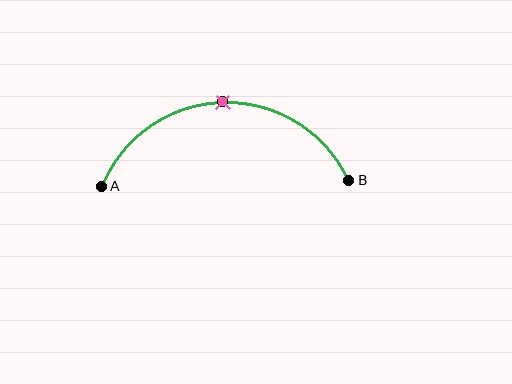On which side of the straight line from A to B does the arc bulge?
The arc bulges above the straight line connecting A and B.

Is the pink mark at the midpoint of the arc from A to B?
Yes. The pink mark lies on the arc at equal arc-length from both A and B — it is the arc midpoint.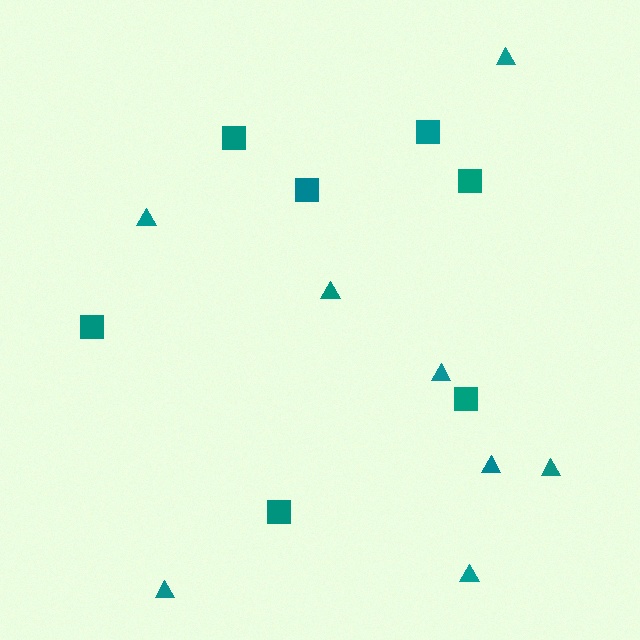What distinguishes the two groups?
There are 2 groups: one group of squares (7) and one group of triangles (8).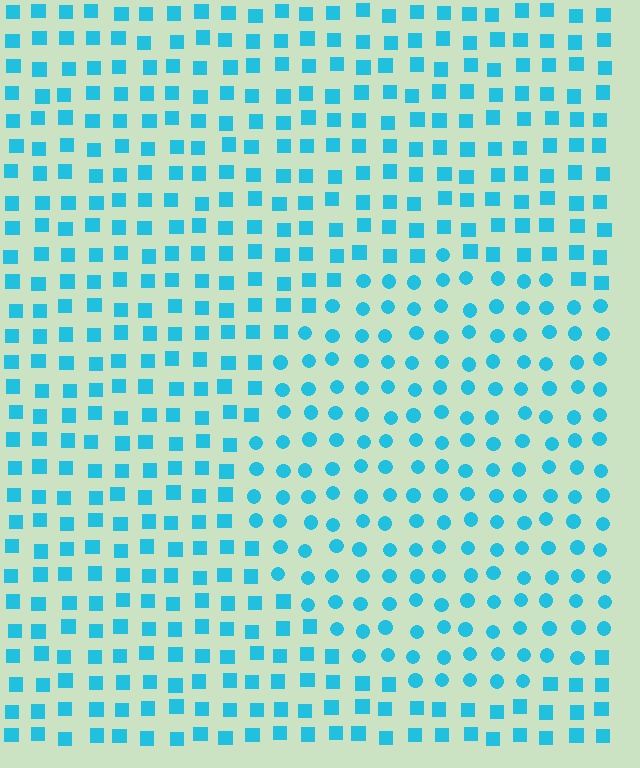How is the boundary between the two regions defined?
The boundary is defined by a change in element shape: circles inside vs. squares outside. All elements share the same color and spacing.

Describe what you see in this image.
The image is filled with small cyan elements arranged in a uniform grid. A circle-shaped region contains circles, while the surrounding area contains squares. The boundary is defined purely by the change in element shape.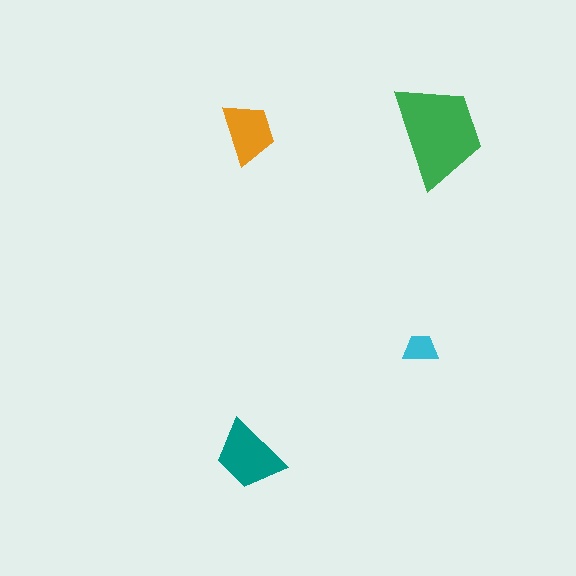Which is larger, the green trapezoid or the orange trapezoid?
The green one.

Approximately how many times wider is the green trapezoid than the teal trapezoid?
About 1.5 times wider.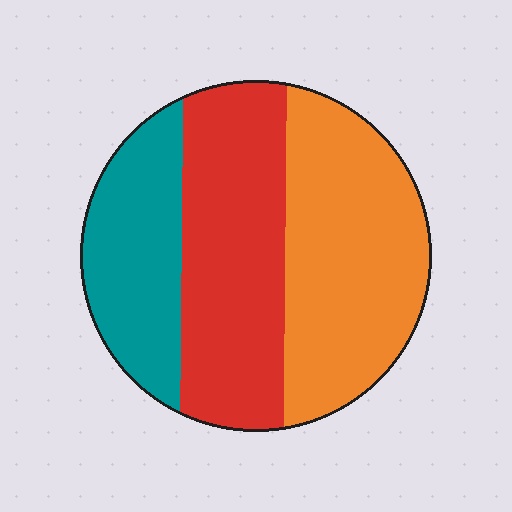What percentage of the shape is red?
Red covers roughly 35% of the shape.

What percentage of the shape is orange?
Orange covers roughly 40% of the shape.